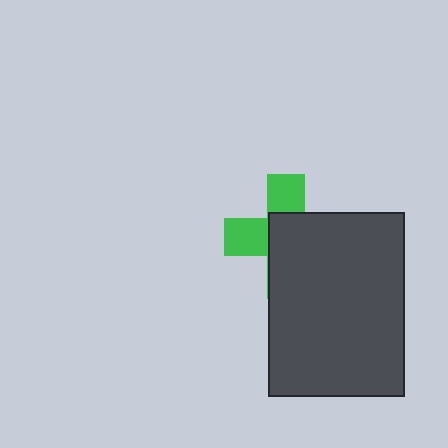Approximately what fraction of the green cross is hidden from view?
Roughly 62% of the green cross is hidden behind the dark gray rectangle.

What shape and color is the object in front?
The object in front is a dark gray rectangle.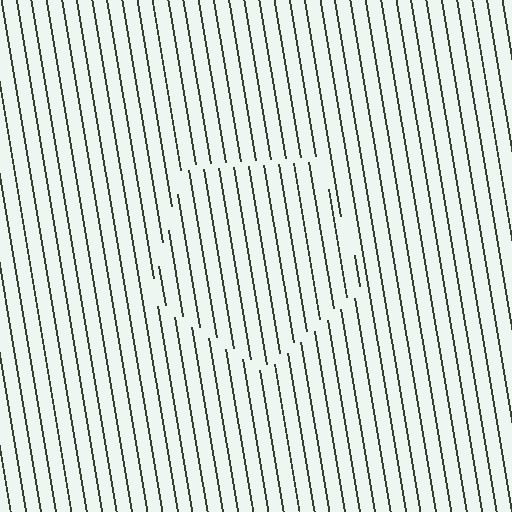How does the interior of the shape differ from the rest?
The interior of the shape contains the same grating, shifted by half a period — the contour is defined by the phase discontinuity where line-ends from the inner and outer gratings abut.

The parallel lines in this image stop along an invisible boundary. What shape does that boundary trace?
An illusory pentagon. The interior of the shape contains the same grating, shifted by half a period — the contour is defined by the phase discontinuity where line-ends from the inner and outer gratings abut.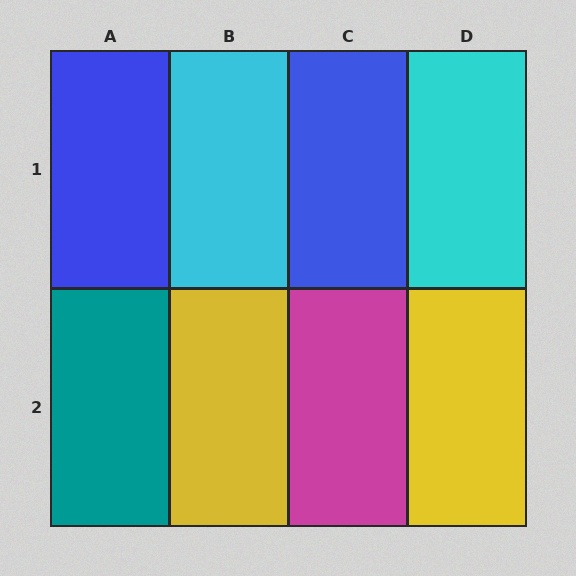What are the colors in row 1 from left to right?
Blue, cyan, blue, cyan.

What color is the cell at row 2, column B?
Yellow.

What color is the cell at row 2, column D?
Yellow.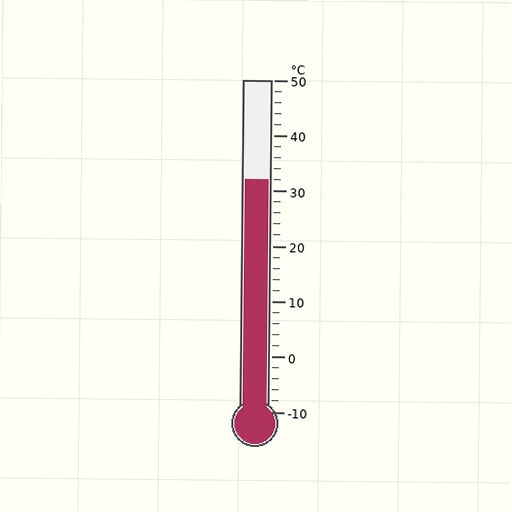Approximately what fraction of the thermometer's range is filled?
The thermometer is filled to approximately 70% of its range.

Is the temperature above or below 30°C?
The temperature is above 30°C.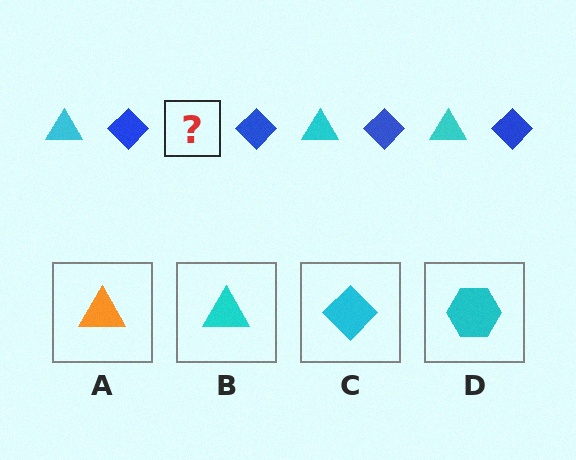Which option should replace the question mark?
Option B.